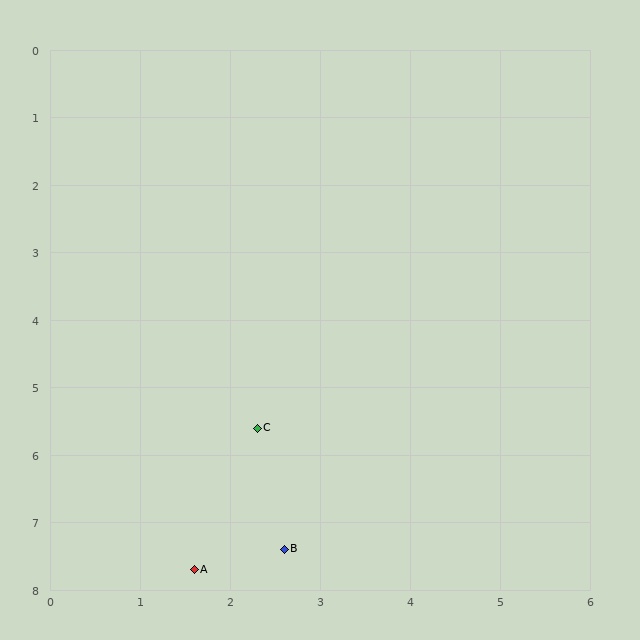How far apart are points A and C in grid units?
Points A and C are about 2.2 grid units apart.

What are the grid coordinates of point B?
Point B is at approximately (2.6, 7.4).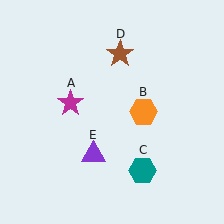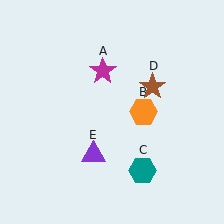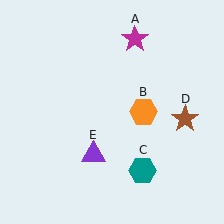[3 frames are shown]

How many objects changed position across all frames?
2 objects changed position: magenta star (object A), brown star (object D).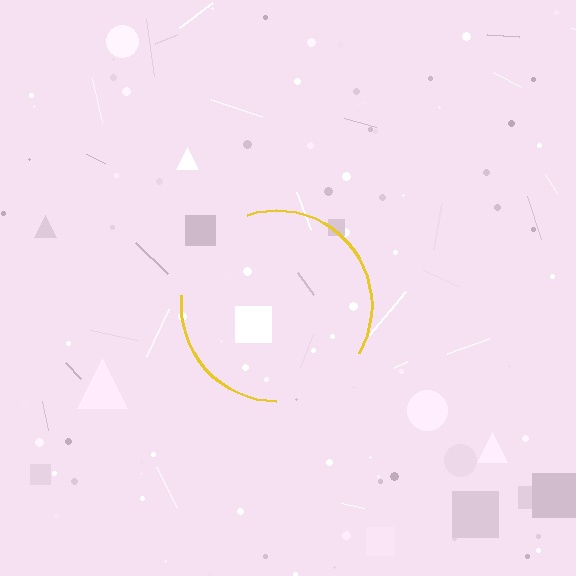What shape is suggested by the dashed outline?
The dashed outline suggests a circle.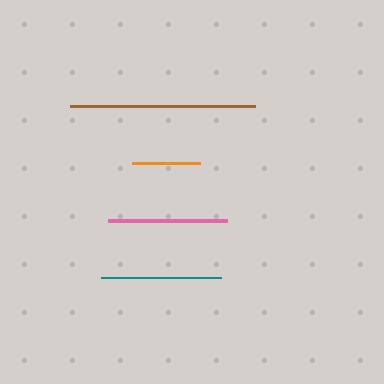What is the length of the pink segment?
The pink segment is approximately 119 pixels long.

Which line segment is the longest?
The brown line is the longest at approximately 185 pixels.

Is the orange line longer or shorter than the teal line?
The teal line is longer than the orange line.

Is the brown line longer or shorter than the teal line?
The brown line is longer than the teal line.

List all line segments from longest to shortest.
From longest to shortest: brown, teal, pink, orange.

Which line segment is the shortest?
The orange line is the shortest at approximately 68 pixels.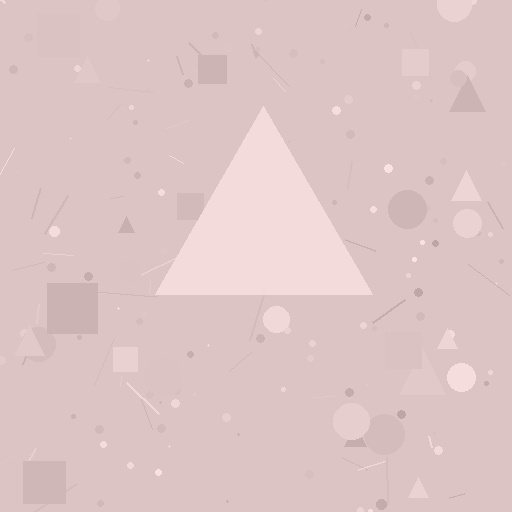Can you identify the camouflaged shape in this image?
The camouflaged shape is a triangle.